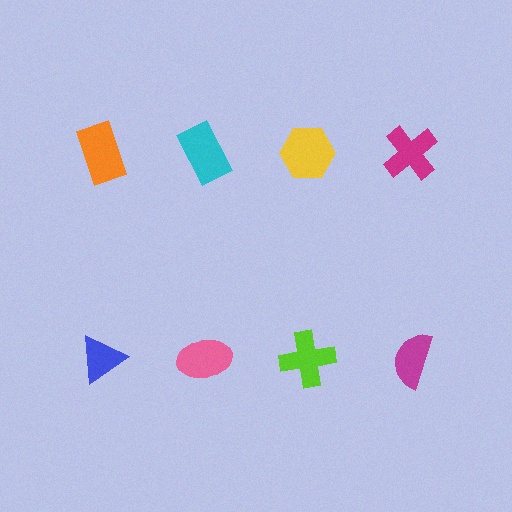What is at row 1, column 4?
A magenta cross.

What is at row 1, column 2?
A cyan rectangle.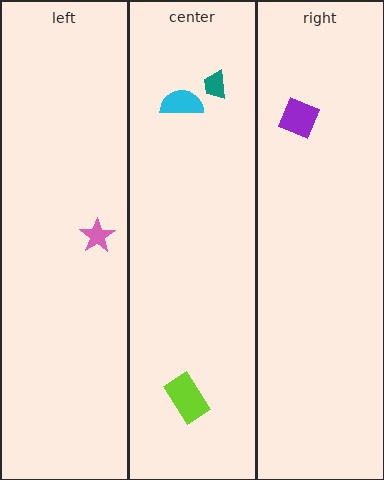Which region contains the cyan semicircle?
The center region.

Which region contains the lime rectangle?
The center region.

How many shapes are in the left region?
1.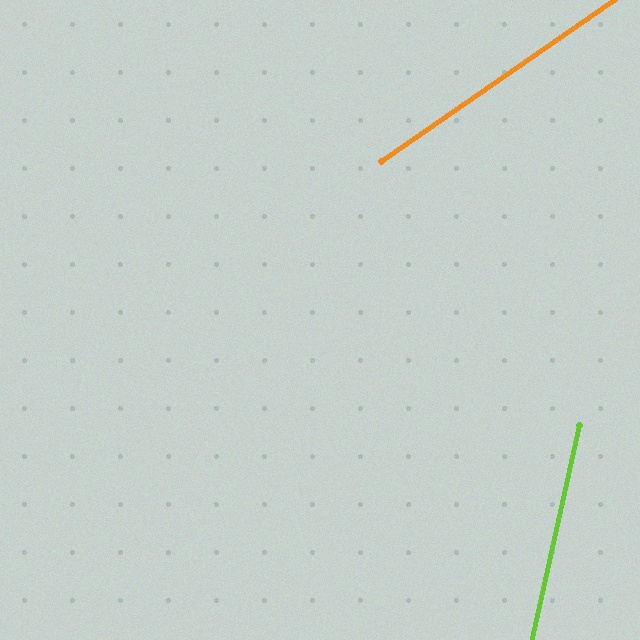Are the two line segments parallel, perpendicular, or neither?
Neither parallel nor perpendicular — they differ by about 43°.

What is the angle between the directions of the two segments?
Approximately 43 degrees.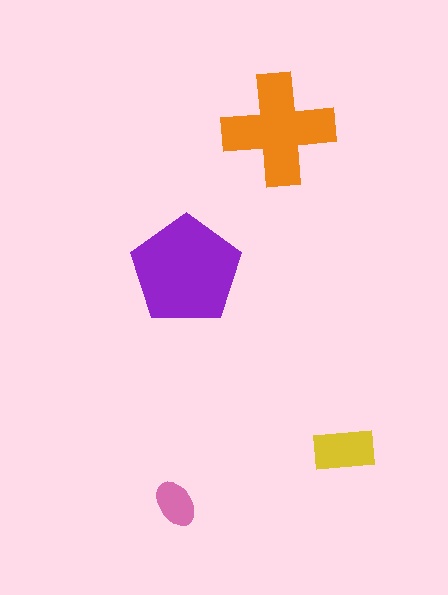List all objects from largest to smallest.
The purple pentagon, the orange cross, the yellow rectangle, the pink ellipse.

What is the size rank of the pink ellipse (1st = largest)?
4th.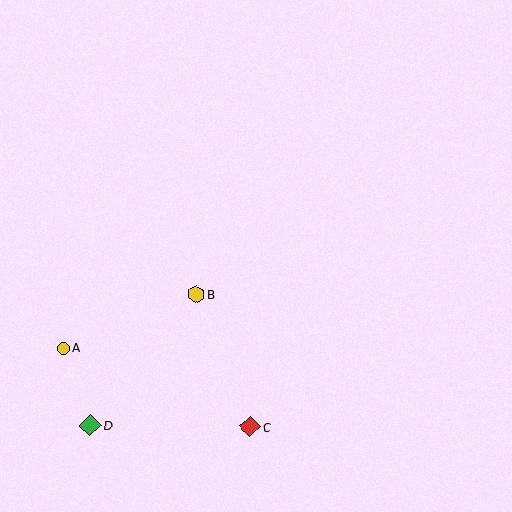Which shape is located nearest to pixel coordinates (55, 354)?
The yellow circle (labeled A) at (63, 348) is nearest to that location.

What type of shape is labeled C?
Shape C is a red diamond.